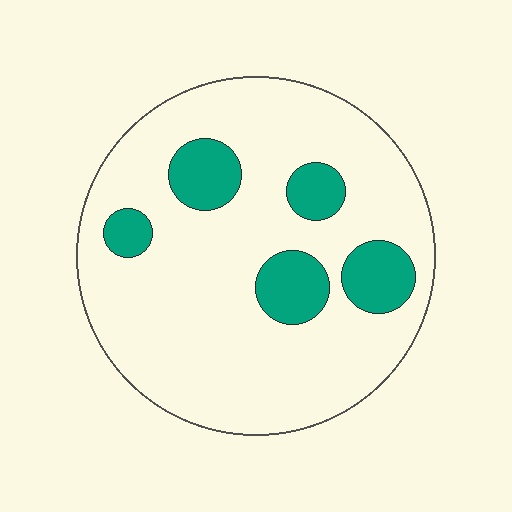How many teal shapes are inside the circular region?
5.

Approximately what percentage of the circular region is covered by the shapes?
Approximately 15%.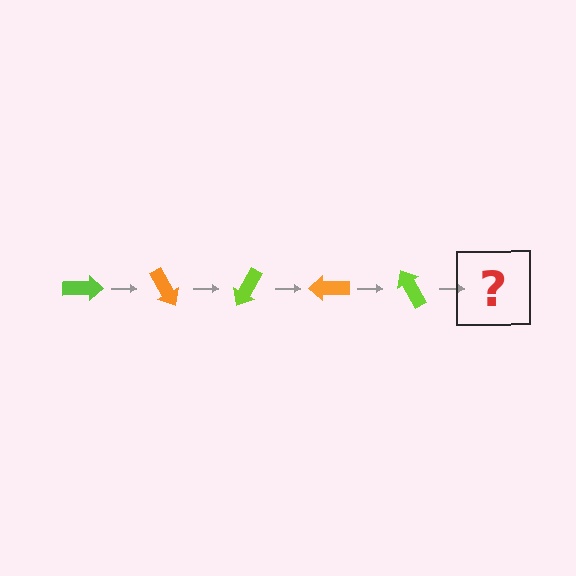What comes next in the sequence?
The next element should be an orange arrow, rotated 300 degrees from the start.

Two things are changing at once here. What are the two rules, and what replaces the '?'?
The two rules are that it rotates 60 degrees each step and the color cycles through lime and orange. The '?' should be an orange arrow, rotated 300 degrees from the start.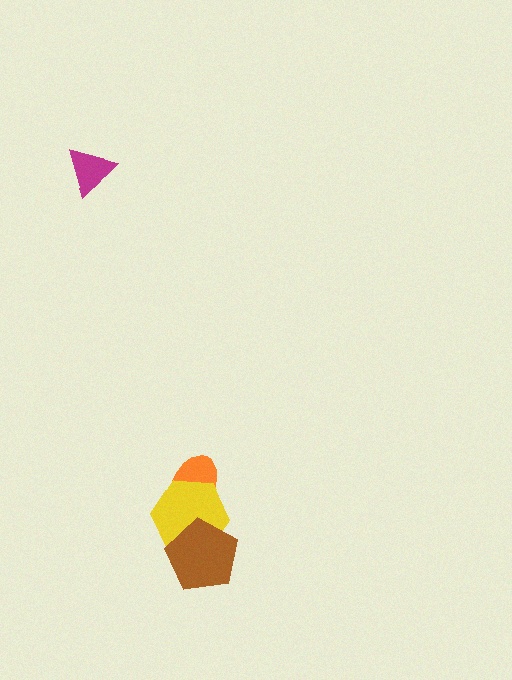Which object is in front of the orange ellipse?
The yellow hexagon is in front of the orange ellipse.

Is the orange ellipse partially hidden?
Yes, it is partially covered by another shape.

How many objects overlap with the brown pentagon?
1 object overlaps with the brown pentagon.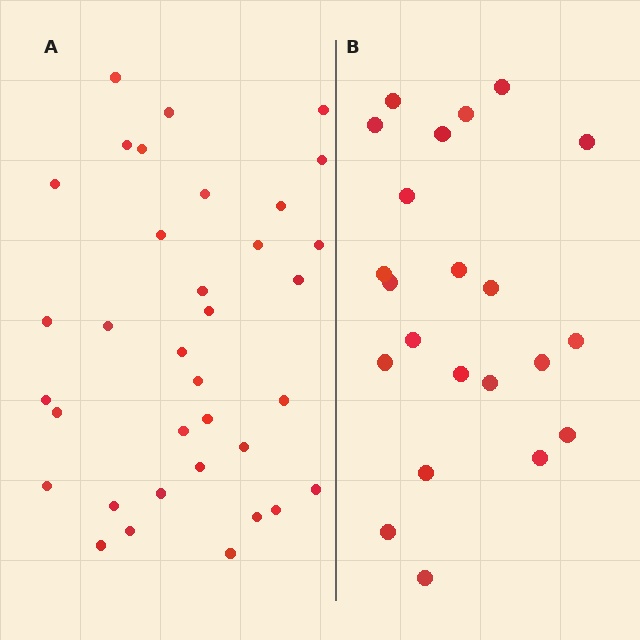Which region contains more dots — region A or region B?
Region A (the left region) has more dots.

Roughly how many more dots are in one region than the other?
Region A has approximately 15 more dots than region B.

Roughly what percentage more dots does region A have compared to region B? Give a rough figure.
About 60% more.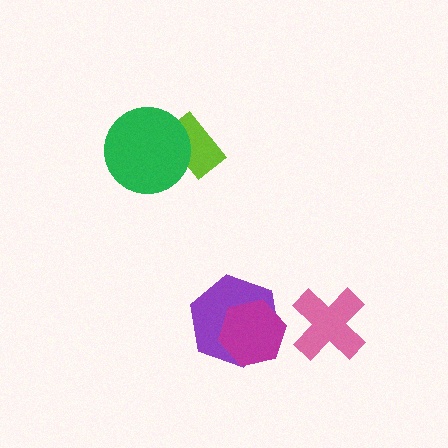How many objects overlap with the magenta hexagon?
1 object overlaps with the magenta hexagon.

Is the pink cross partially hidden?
No, no other shape covers it.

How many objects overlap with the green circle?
1 object overlaps with the green circle.